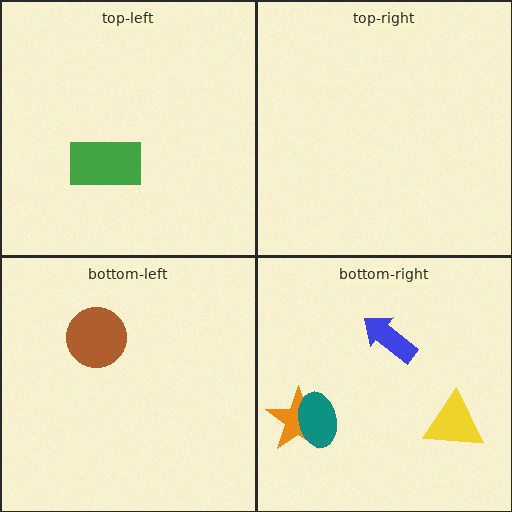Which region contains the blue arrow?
The bottom-right region.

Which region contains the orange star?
The bottom-right region.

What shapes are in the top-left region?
The green rectangle.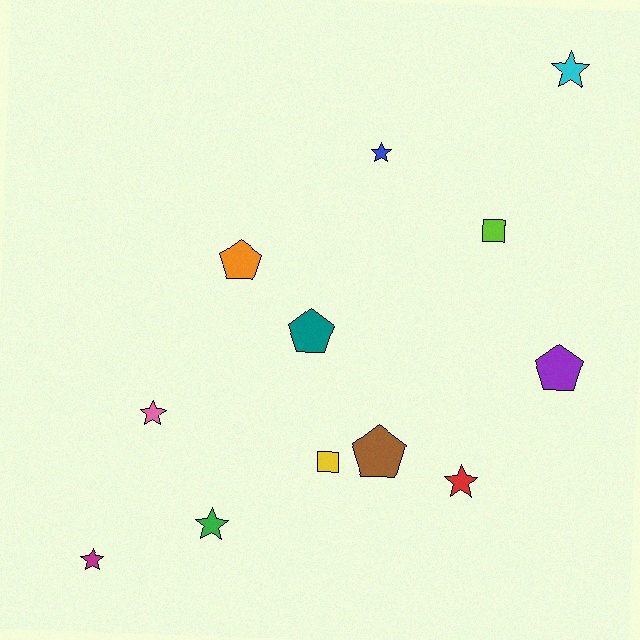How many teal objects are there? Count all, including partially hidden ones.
There is 1 teal object.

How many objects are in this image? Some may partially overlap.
There are 12 objects.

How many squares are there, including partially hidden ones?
There are 2 squares.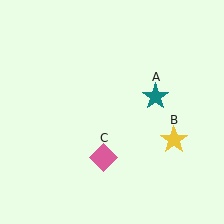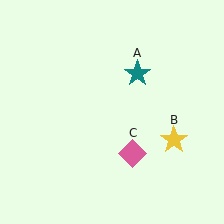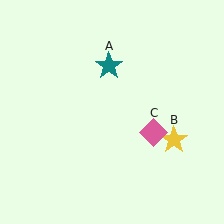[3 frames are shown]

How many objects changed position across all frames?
2 objects changed position: teal star (object A), pink diamond (object C).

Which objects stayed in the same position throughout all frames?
Yellow star (object B) remained stationary.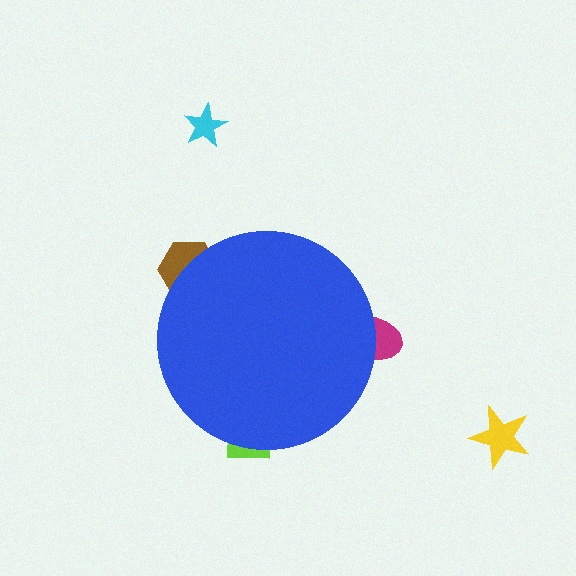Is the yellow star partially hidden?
No, the yellow star is fully visible.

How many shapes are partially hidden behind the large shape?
3 shapes are partially hidden.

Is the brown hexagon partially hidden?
Yes, the brown hexagon is partially hidden behind the blue circle.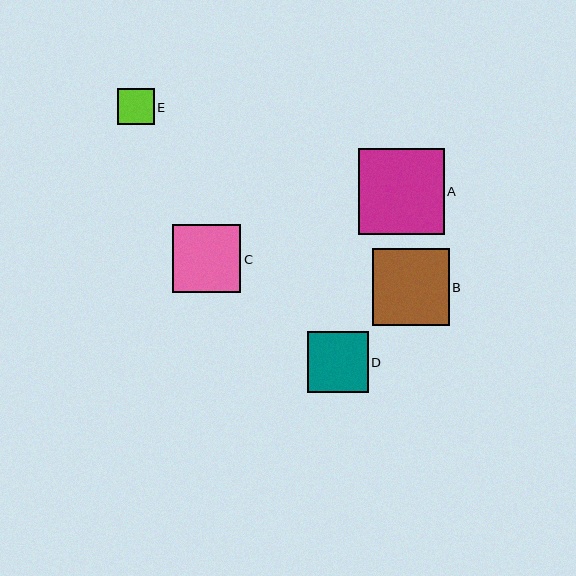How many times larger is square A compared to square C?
Square A is approximately 1.3 times the size of square C.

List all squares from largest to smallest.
From largest to smallest: A, B, C, D, E.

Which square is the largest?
Square A is the largest with a size of approximately 86 pixels.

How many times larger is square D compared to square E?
Square D is approximately 1.7 times the size of square E.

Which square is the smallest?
Square E is the smallest with a size of approximately 37 pixels.